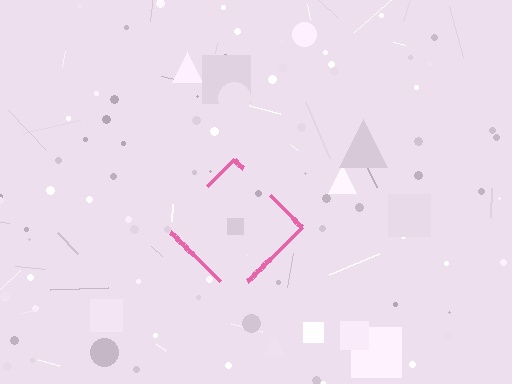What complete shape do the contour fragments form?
The contour fragments form a diamond.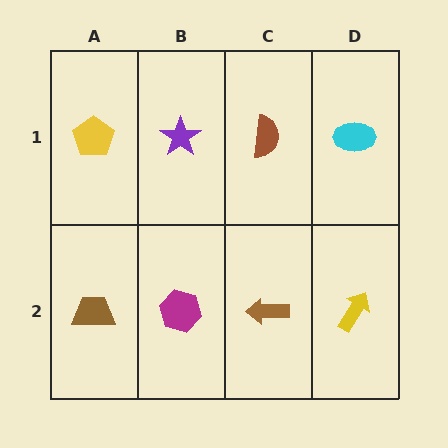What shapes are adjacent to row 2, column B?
A purple star (row 1, column B), a brown trapezoid (row 2, column A), a brown arrow (row 2, column C).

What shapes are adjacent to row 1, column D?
A yellow arrow (row 2, column D), a brown semicircle (row 1, column C).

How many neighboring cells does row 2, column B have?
3.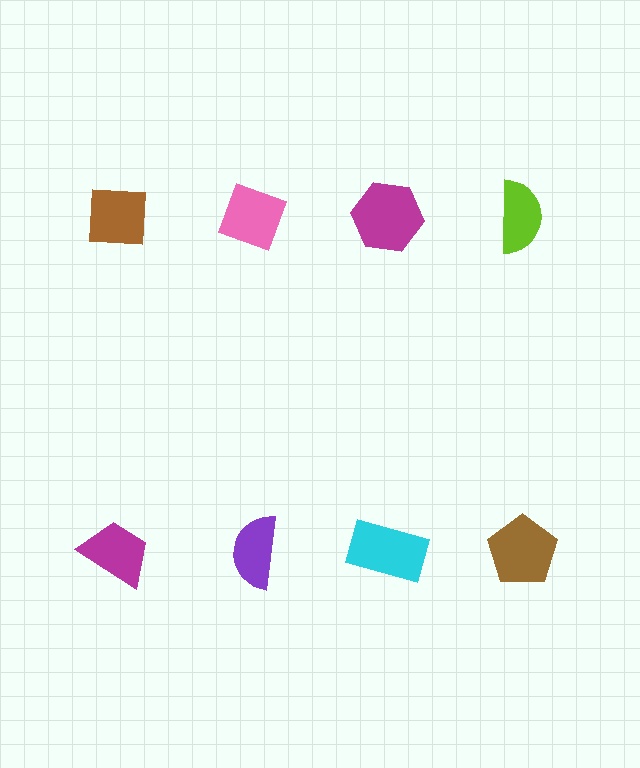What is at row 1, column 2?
A pink diamond.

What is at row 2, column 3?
A cyan rectangle.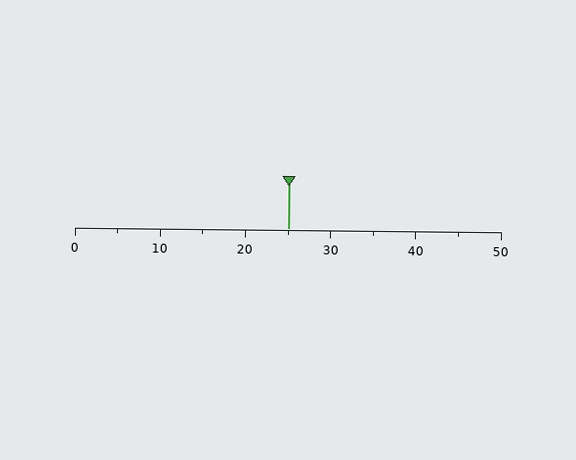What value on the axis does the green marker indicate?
The marker indicates approximately 25.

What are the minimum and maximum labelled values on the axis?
The axis runs from 0 to 50.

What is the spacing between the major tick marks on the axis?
The major ticks are spaced 10 apart.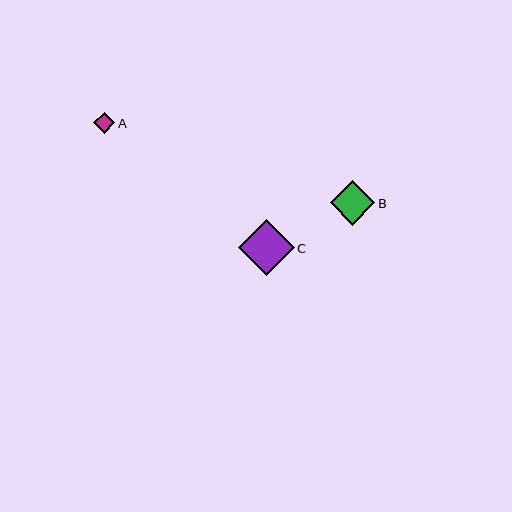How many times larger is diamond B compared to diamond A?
Diamond B is approximately 2.1 times the size of diamond A.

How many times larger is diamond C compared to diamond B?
Diamond C is approximately 1.3 times the size of diamond B.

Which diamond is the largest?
Diamond C is the largest with a size of approximately 56 pixels.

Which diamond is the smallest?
Diamond A is the smallest with a size of approximately 21 pixels.